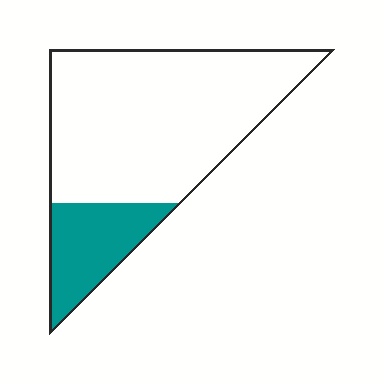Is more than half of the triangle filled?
No.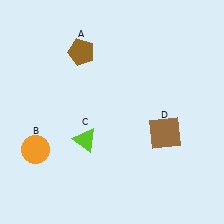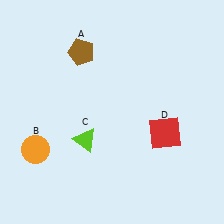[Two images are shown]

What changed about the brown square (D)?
In Image 1, D is brown. In Image 2, it changed to red.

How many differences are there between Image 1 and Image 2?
There is 1 difference between the two images.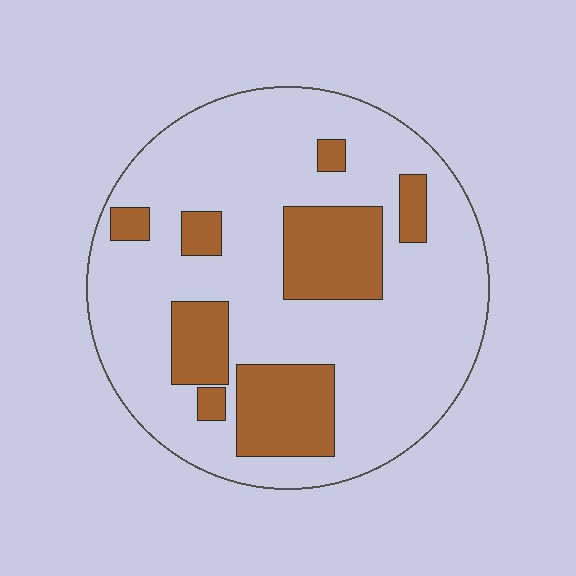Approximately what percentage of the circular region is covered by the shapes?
Approximately 25%.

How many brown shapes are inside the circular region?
8.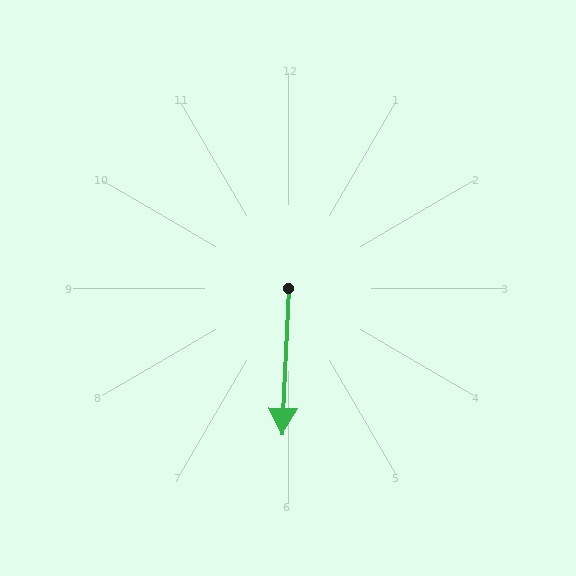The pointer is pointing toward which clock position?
Roughly 6 o'clock.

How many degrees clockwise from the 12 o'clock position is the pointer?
Approximately 182 degrees.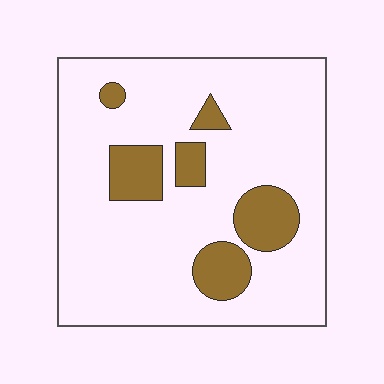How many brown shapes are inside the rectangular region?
6.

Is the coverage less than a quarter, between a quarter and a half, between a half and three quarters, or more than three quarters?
Less than a quarter.